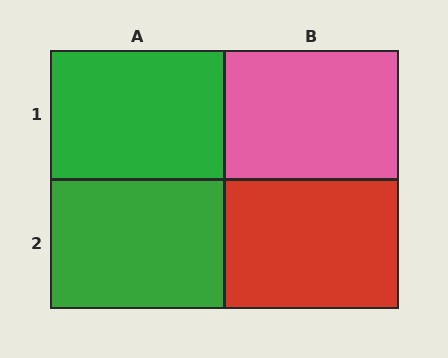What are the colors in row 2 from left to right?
Green, red.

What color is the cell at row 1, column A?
Green.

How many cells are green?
2 cells are green.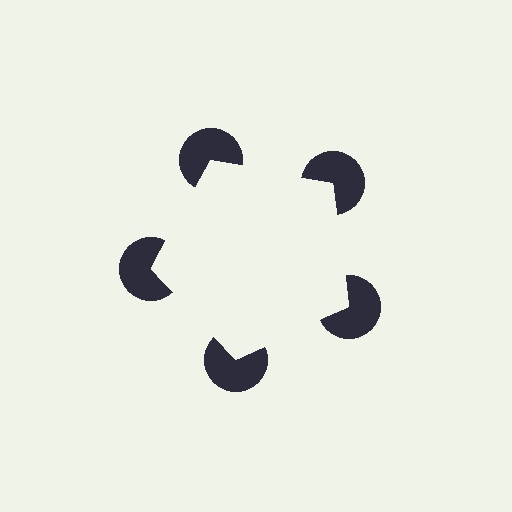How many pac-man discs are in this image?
There are 5 — one at each vertex of the illusory pentagon.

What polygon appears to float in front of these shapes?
An illusory pentagon — its edges are inferred from the aligned wedge cuts in the pac-man discs, not physically drawn.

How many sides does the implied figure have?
5 sides.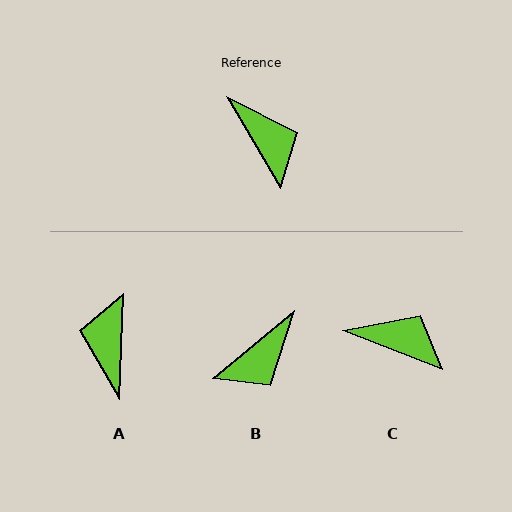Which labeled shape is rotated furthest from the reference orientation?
A, about 147 degrees away.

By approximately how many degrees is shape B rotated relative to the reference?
Approximately 81 degrees clockwise.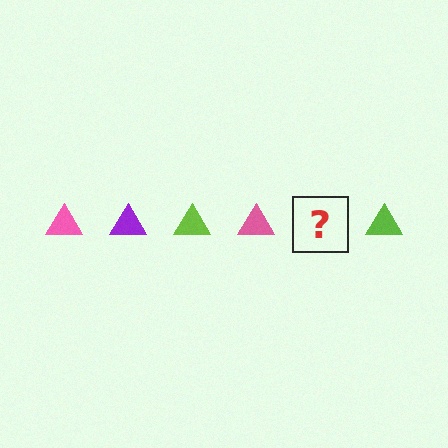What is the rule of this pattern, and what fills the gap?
The rule is that the pattern cycles through pink, purple, lime triangles. The gap should be filled with a purple triangle.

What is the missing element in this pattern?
The missing element is a purple triangle.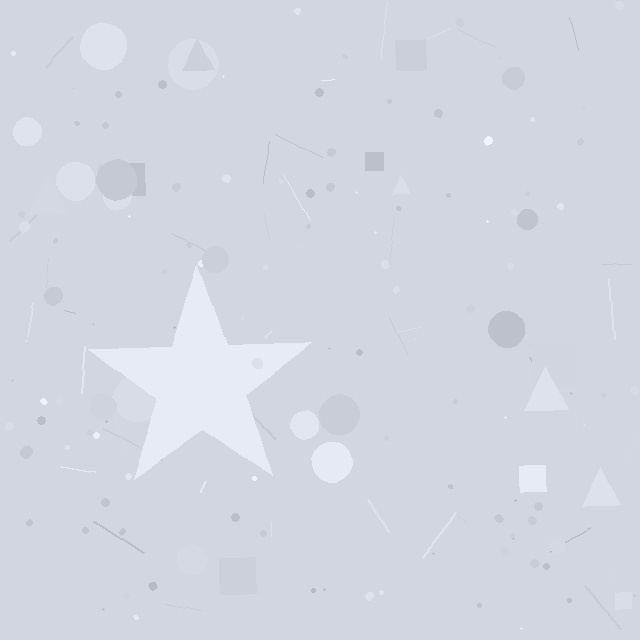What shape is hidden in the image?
A star is hidden in the image.